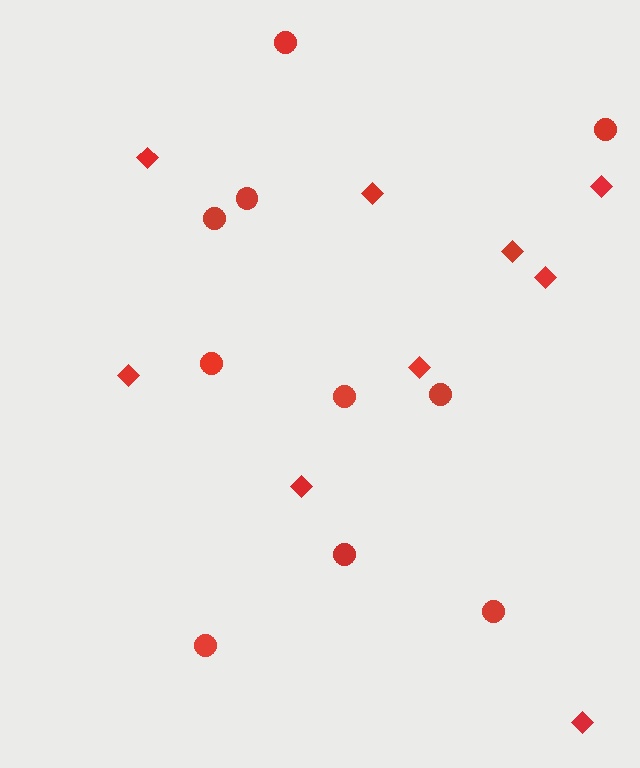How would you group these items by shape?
There are 2 groups: one group of circles (10) and one group of diamonds (9).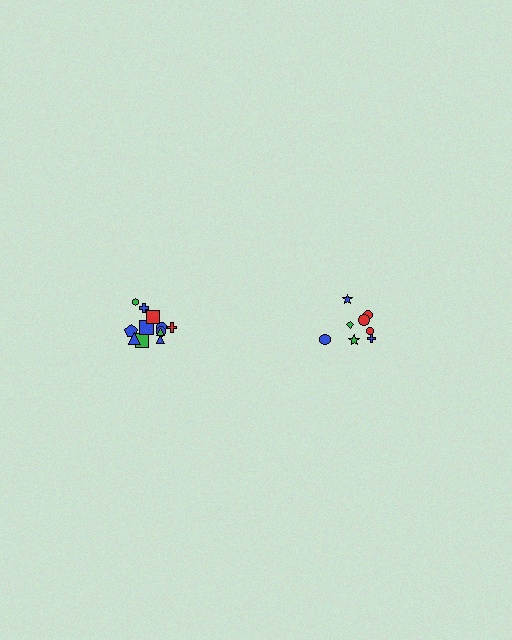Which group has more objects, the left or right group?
The left group.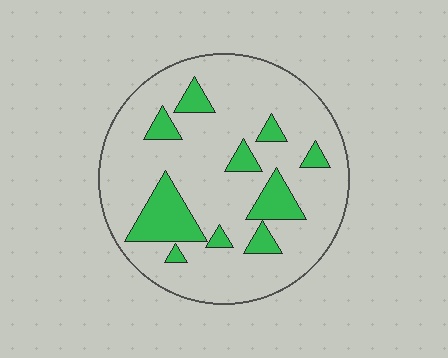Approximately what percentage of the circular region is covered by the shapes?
Approximately 20%.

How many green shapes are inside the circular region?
10.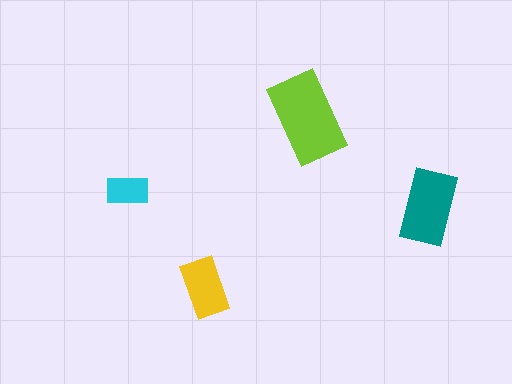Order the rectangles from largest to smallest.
the lime one, the teal one, the yellow one, the cyan one.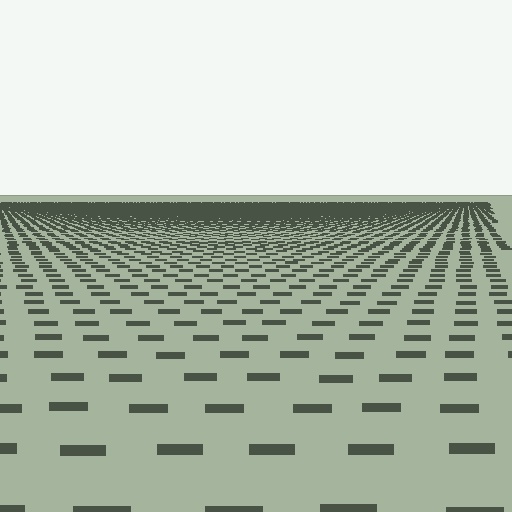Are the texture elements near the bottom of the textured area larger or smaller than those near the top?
Larger. Near the bottom, elements are closer to the viewer and appear at a bigger on-screen size.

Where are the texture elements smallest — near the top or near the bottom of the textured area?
Near the top.